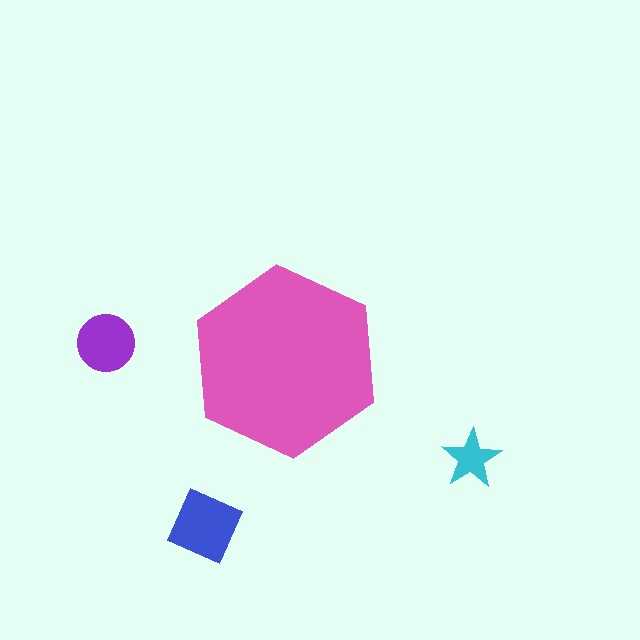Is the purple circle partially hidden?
No, the purple circle is fully visible.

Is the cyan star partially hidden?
No, the cyan star is fully visible.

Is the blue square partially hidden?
No, the blue square is fully visible.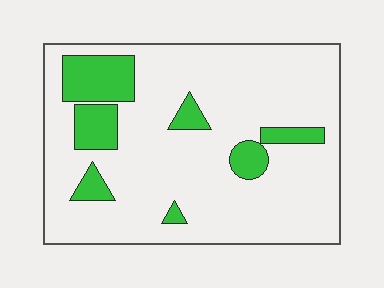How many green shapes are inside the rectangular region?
7.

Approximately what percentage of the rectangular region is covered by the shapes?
Approximately 15%.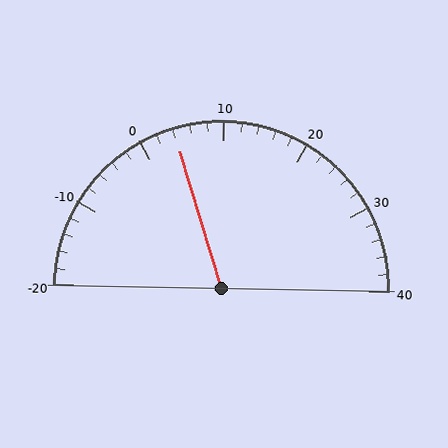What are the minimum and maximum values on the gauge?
The gauge ranges from -20 to 40.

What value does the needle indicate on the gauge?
The needle indicates approximately 4.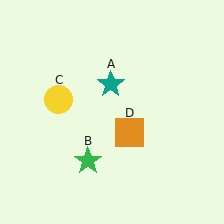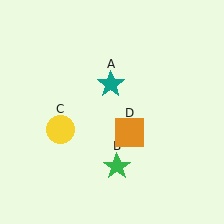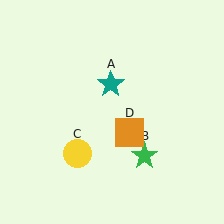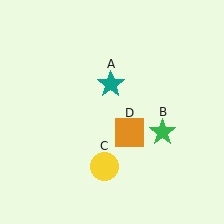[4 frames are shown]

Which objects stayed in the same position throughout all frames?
Teal star (object A) and orange square (object D) remained stationary.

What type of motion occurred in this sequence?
The green star (object B), yellow circle (object C) rotated counterclockwise around the center of the scene.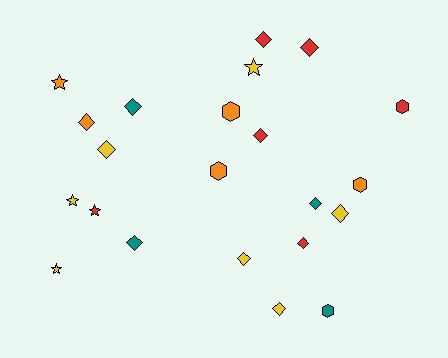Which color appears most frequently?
Yellow, with 7 objects.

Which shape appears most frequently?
Diamond, with 12 objects.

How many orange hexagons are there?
There are 3 orange hexagons.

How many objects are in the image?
There are 22 objects.